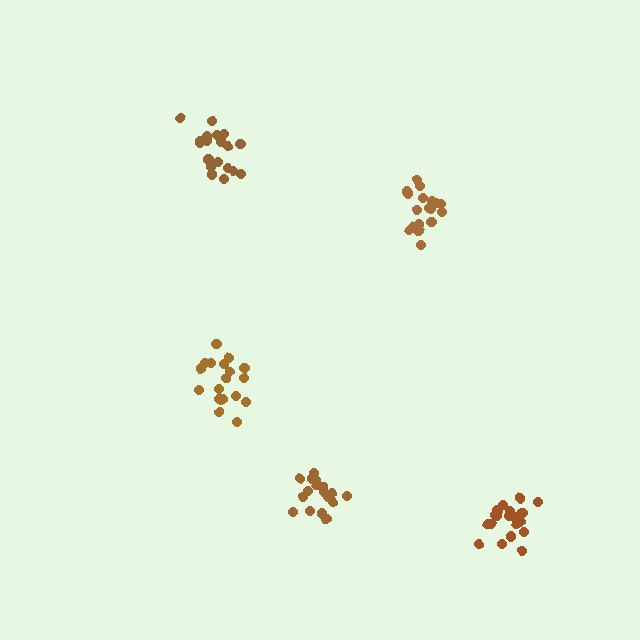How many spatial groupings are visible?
There are 5 spatial groupings.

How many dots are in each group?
Group 1: 19 dots, Group 2: 20 dots, Group 3: 20 dots, Group 4: 19 dots, Group 5: 18 dots (96 total).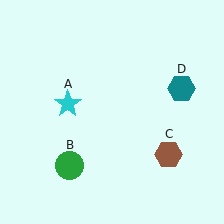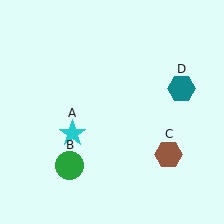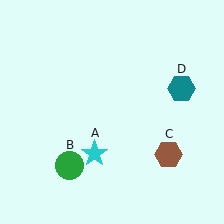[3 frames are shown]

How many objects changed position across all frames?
1 object changed position: cyan star (object A).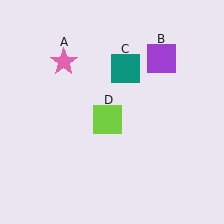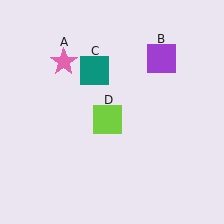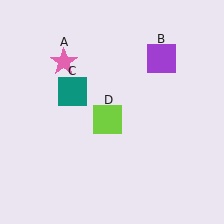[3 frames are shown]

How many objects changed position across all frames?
1 object changed position: teal square (object C).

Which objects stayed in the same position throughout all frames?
Pink star (object A) and purple square (object B) and lime square (object D) remained stationary.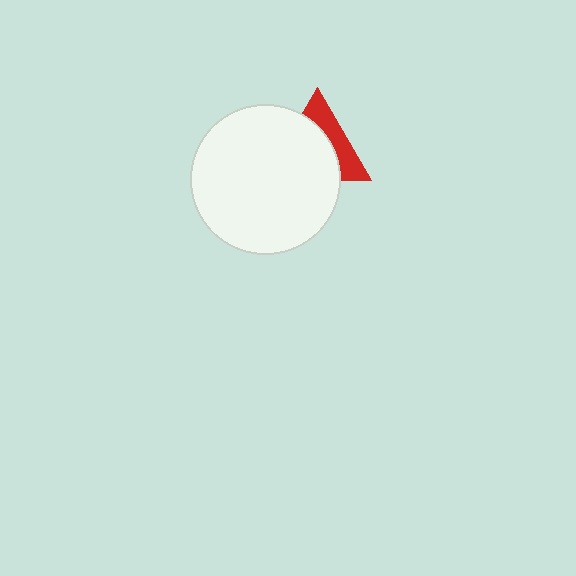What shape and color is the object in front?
The object in front is a white circle.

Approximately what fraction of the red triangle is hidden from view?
Roughly 62% of the red triangle is hidden behind the white circle.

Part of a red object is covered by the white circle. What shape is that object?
It is a triangle.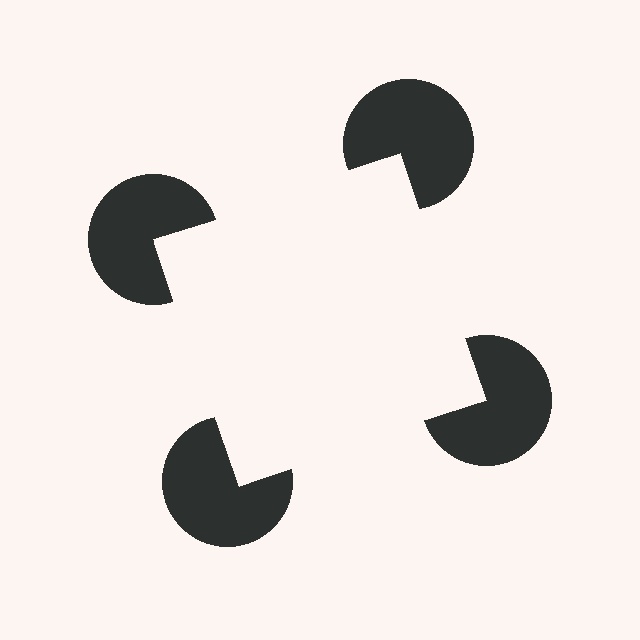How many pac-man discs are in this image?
There are 4 — one at each vertex of the illusory square.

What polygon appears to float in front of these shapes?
An illusory square — its edges are inferred from the aligned wedge cuts in the pac-man discs, not physically drawn.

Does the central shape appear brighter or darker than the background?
It typically appears slightly brighter than the background, even though no actual brightness change is drawn.